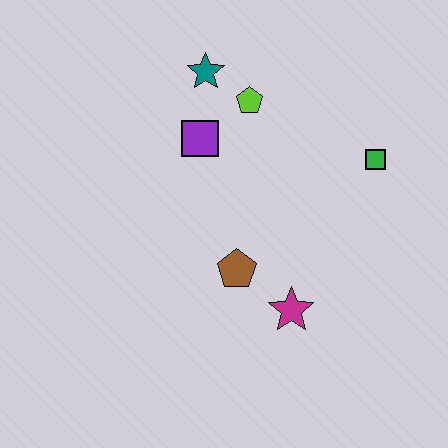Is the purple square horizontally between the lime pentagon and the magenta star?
No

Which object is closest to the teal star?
The lime pentagon is closest to the teal star.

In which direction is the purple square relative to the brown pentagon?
The purple square is above the brown pentagon.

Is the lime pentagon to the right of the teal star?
Yes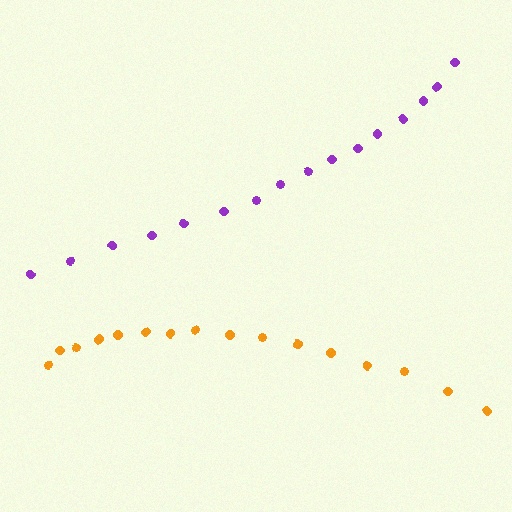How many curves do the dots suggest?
There are 2 distinct paths.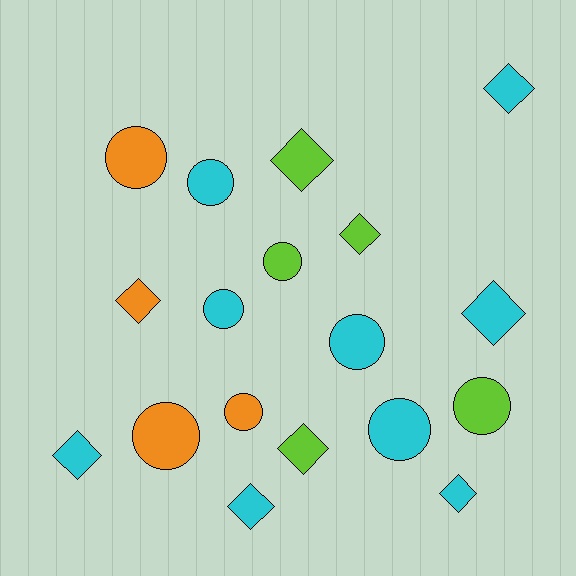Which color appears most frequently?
Cyan, with 9 objects.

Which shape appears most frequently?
Diamond, with 9 objects.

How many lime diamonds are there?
There are 3 lime diamonds.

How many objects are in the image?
There are 18 objects.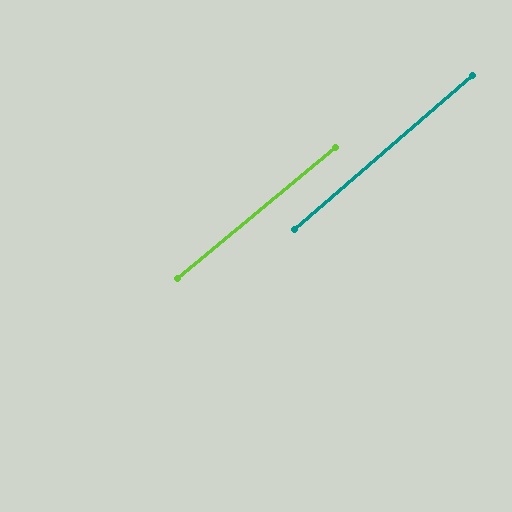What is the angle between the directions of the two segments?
Approximately 2 degrees.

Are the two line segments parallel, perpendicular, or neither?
Parallel — their directions differ by only 1.5°.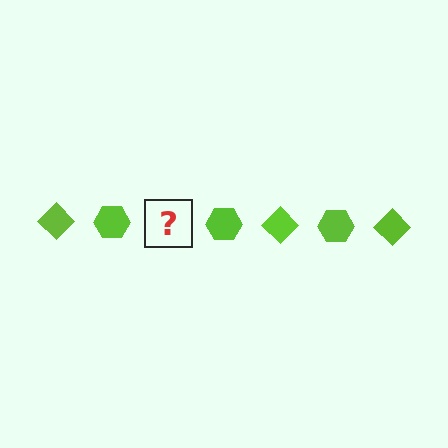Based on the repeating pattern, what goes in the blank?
The blank should be a lime diamond.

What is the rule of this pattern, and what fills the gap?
The rule is that the pattern cycles through diamond, hexagon shapes in lime. The gap should be filled with a lime diamond.